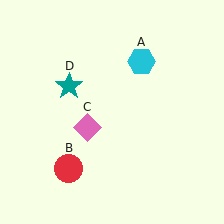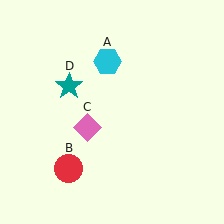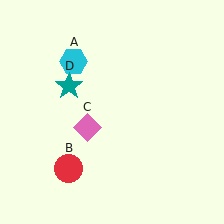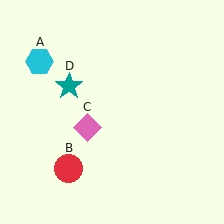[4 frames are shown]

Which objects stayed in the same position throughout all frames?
Red circle (object B) and pink diamond (object C) and teal star (object D) remained stationary.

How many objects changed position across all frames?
1 object changed position: cyan hexagon (object A).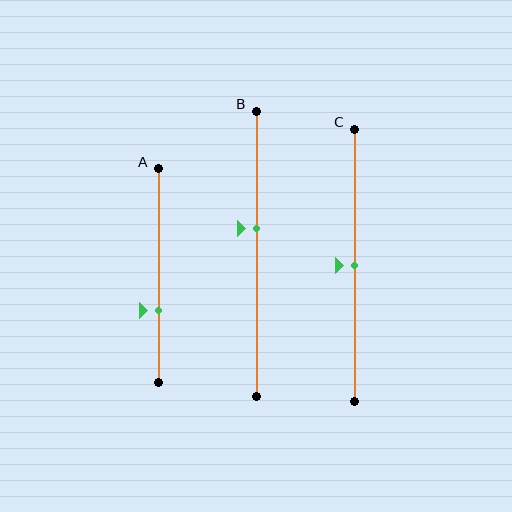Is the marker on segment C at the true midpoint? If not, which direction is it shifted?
Yes, the marker on segment C is at the true midpoint.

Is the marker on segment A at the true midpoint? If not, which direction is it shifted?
No, the marker on segment A is shifted downward by about 16% of the segment length.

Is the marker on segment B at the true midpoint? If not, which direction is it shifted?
No, the marker on segment B is shifted upward by about 9% of the segment length.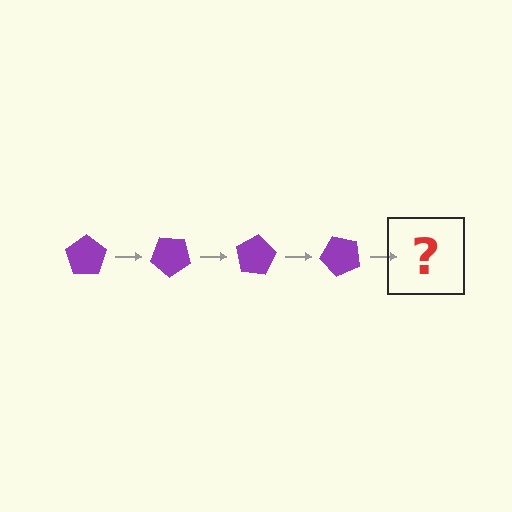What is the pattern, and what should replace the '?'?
The pattern is that the pentagon rotates 40 degrees each step. The '?' should be a purple pentagon rotated 160 degrees.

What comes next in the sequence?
The next element should be a purple pentagon rotated 160 degrees.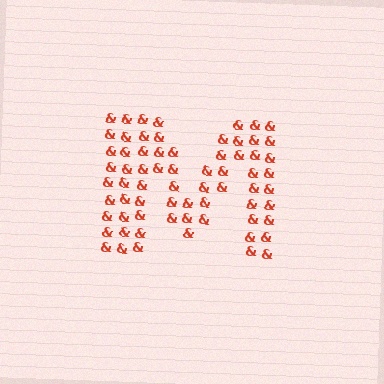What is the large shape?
The large shape is the letter M.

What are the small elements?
The small elements are ampersands.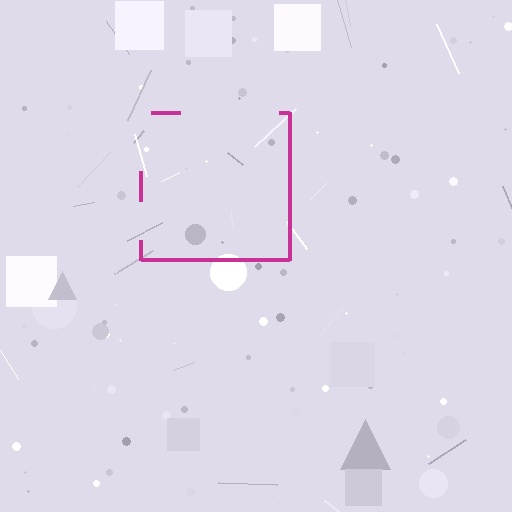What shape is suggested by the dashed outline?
The dashed outline suggests a square.